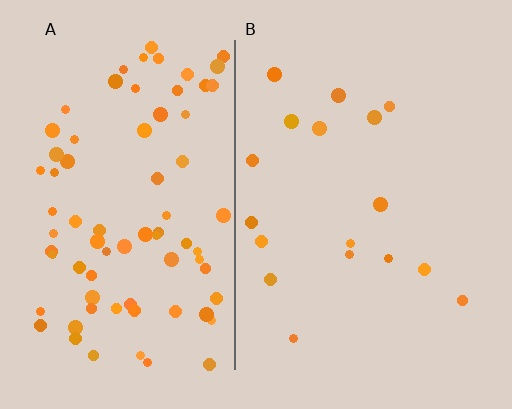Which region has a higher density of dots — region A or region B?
A (the left).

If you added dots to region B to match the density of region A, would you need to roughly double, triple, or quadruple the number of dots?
Approximately quadruple.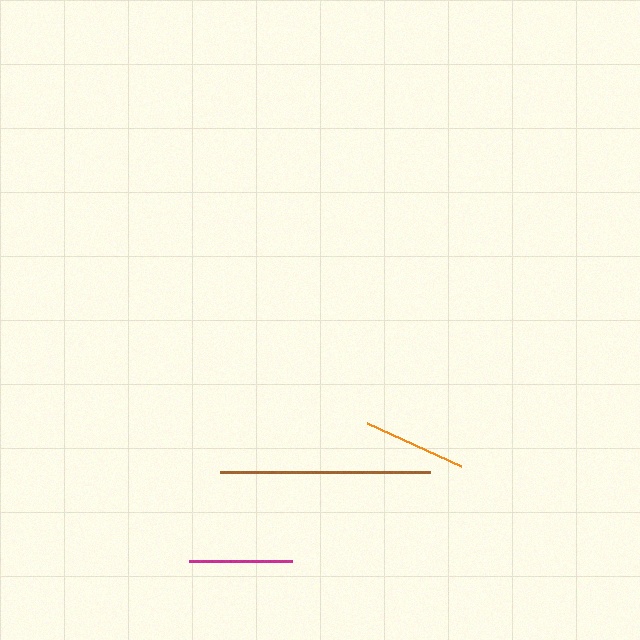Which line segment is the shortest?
The magenta line is the shortest at approximately 103 pixels.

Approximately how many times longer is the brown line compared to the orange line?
The brown line is approximately 2.0 times the length of the orange line.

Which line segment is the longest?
The brown line is the longest at approximately 210 pixels.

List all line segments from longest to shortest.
From longest to shortest: brown, orange, magenta.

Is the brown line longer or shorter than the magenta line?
The brown line is longer than the magenta line.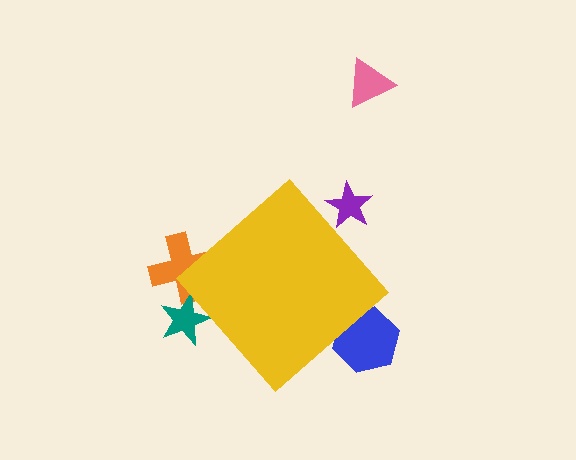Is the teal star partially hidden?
Yes, the teal star is partially hidden behind the yellow diamond.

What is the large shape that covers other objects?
A yellow diamond.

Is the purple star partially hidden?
Yes, the purple star is partially hidden behind the yellow diamond.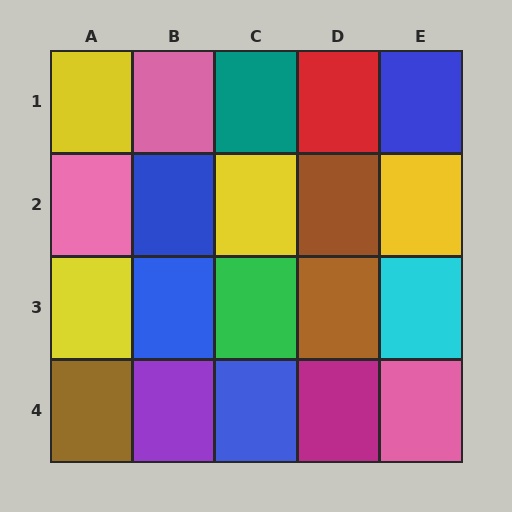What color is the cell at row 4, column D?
Magenta.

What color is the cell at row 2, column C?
Yellow.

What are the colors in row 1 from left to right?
Yellow, pink, teal, red, blue.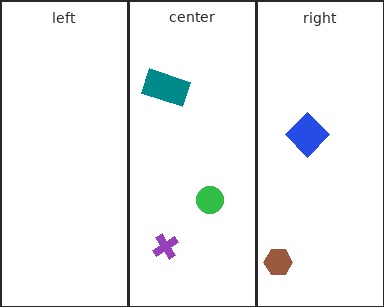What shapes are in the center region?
The green circle, the teal rectangle, the purple cross.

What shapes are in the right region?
The blue diamond, the brown hexagon.